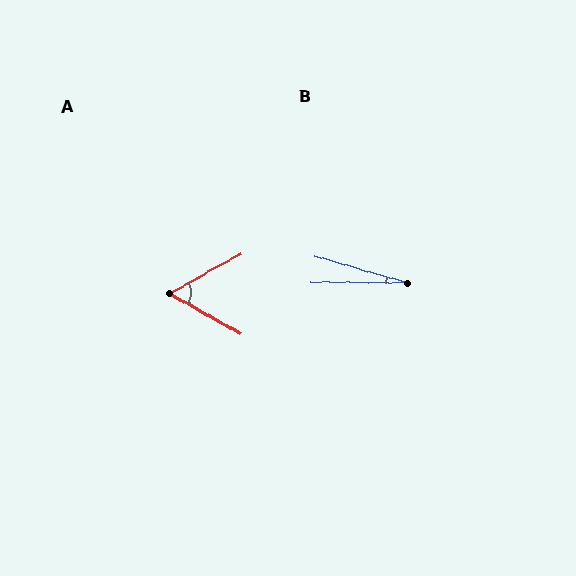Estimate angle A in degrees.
Approximately 59 degrees.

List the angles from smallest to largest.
B (16°), A (59°).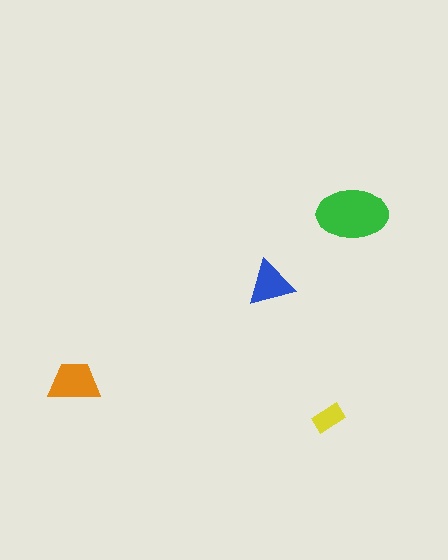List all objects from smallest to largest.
The yellow rectangle, the blue triangle, the orange trapezoid, the green ellipse.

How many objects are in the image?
There are 4 objects in the image.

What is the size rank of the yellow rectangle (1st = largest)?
4th.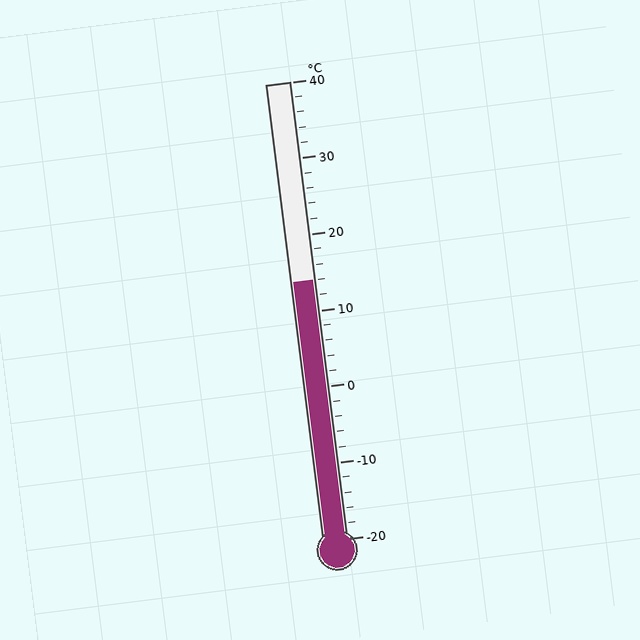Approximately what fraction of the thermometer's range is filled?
The thermometer is filled to approximately 55% of its range.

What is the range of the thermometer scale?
The thermometer scale ranges from -20°C to 40°C.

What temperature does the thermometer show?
The thermometer shows approximately 14°C.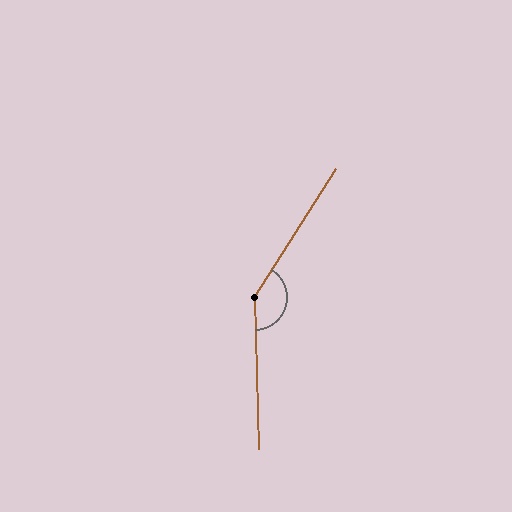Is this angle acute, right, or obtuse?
It is obtuse.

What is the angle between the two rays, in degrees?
Approximately 145 degrees.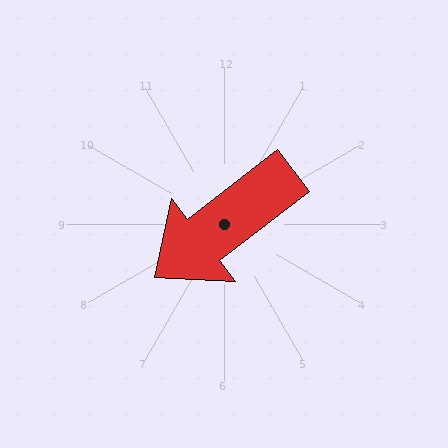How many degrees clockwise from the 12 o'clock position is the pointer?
Approximately 232 degrees.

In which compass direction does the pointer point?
Southwest.